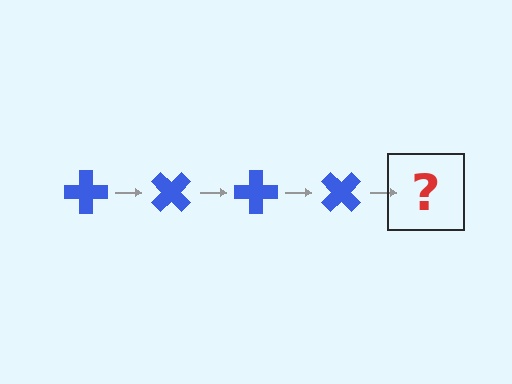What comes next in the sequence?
The next element should be a blue cross rotated 180 degrees.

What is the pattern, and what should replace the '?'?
The pattern is that the cross rotates 45 degrees each step. The '?' should be a blue cross rotated 180 degrees.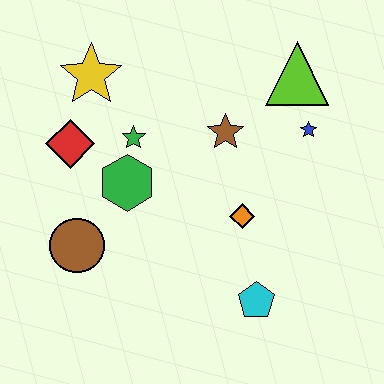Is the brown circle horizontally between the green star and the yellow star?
No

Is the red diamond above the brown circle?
Yes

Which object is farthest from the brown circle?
The lime triangle is farthest from the brown circle.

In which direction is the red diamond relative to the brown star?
The red diamond is to the left of the brown star.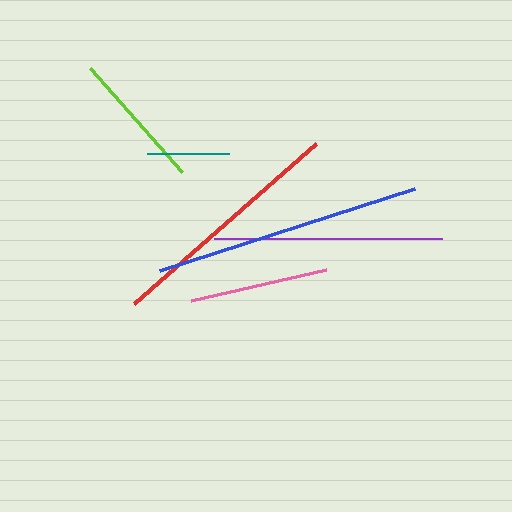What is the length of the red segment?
The red segment is approximately 242 pixels long.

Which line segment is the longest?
The blue line is the longest at approximately 268 pixels.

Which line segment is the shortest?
The teal line is the shortest at approximately 82 pixels.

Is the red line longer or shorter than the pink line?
The red line is longer than the pink line.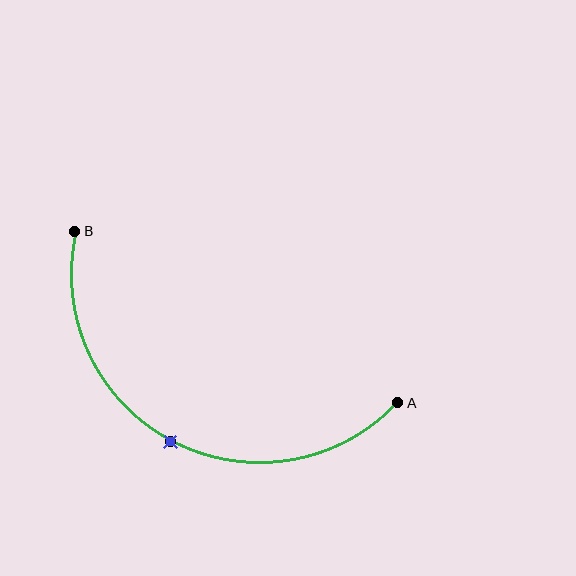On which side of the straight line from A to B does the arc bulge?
The arc bulges below the straight line connecting A and B.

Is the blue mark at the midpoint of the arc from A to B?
Yes. The blue mark lies on the arc at equal arc-length from both A and B — it is the arc midpoint.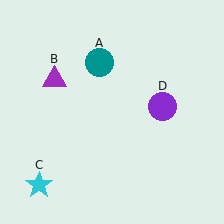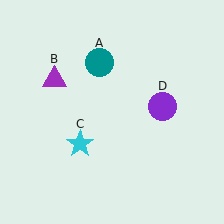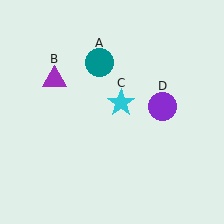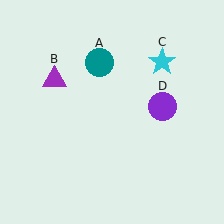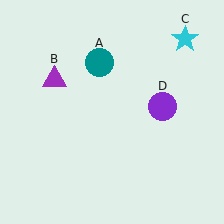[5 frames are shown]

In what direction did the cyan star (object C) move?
The cyan star (object C) moved up and to the right.